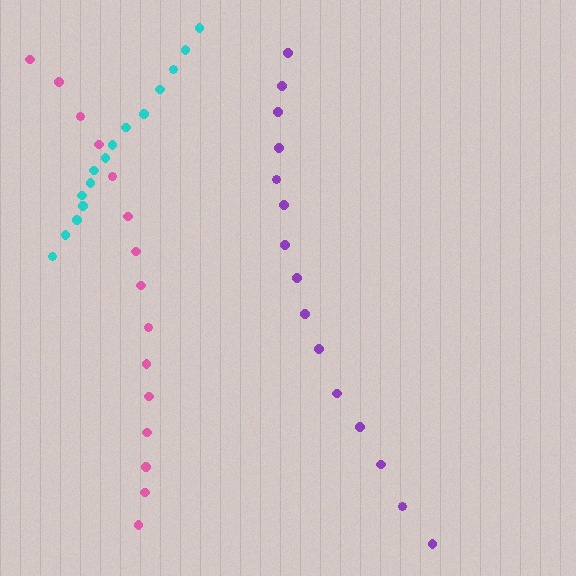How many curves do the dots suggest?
There are 3 distinct paths.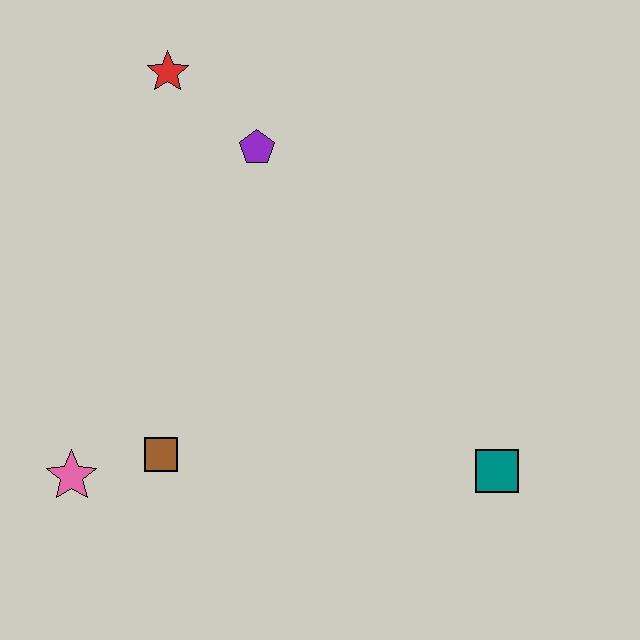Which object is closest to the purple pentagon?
The red star is closest to the purple pentagon.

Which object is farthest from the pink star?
The teal square is farthest from the pink star.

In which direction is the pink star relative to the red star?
The pink star is below the red star.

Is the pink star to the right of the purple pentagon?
No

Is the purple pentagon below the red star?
Yes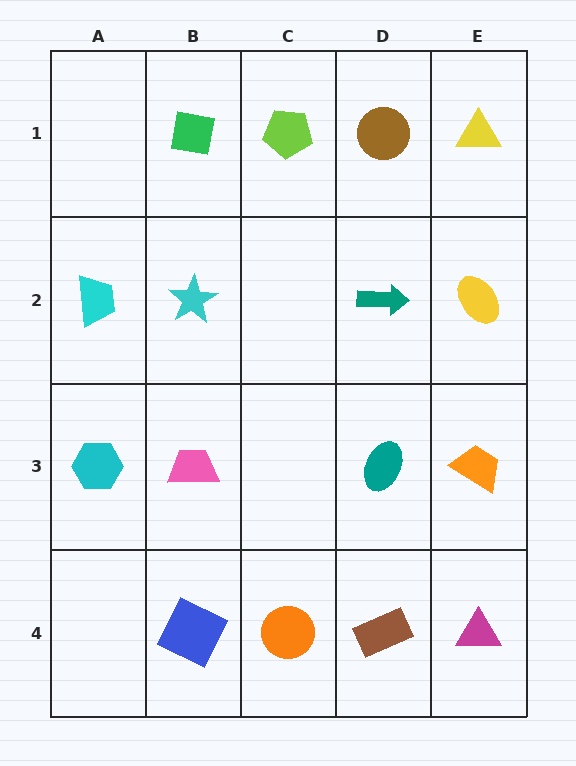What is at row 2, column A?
A cyan trapezoid.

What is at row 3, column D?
A teal ellipse.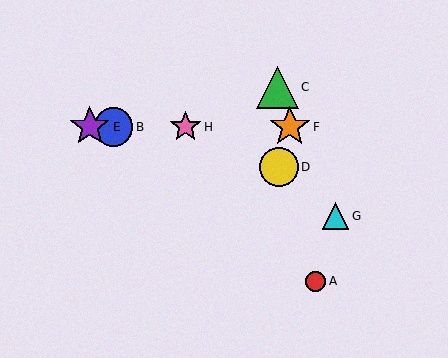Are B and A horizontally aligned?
No, B is at y≈127 and A is at y≈281.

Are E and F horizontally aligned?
Yes, both are at y≈127.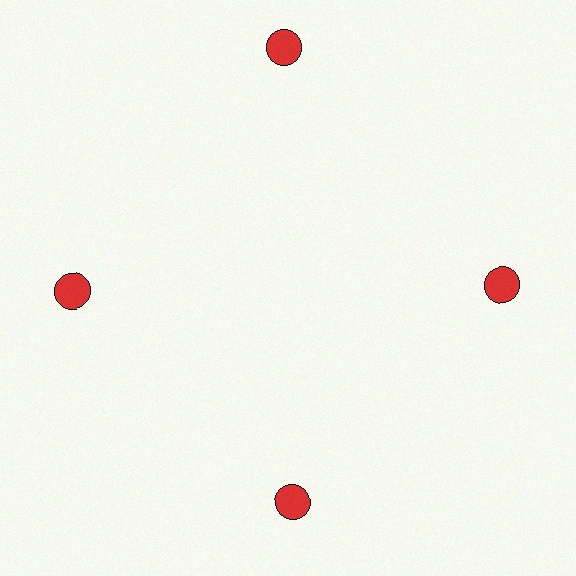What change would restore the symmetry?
The symmetry would be restored by moving it inward, back onto the ring so that all 4 circles sit at equal angles and equal distance from the center.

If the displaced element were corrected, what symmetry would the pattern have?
It would have 4-fold rotational symmetry — the pattern would map onto itself every 90 degrees.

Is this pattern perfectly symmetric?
No. The 4 red circles are arranged in a ring, but one element near the 12 o'clock position is pushed outward from the center, breaking the 4-fold rotational symmetry.